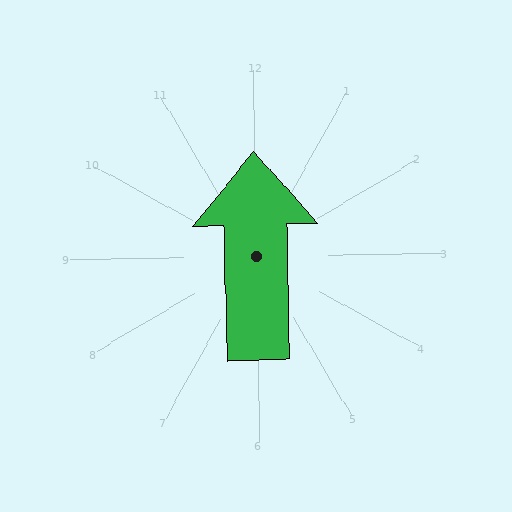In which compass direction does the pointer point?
North.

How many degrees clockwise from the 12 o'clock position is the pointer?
Approximately 360 degrees.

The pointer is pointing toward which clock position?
Roughly 12 o'clock.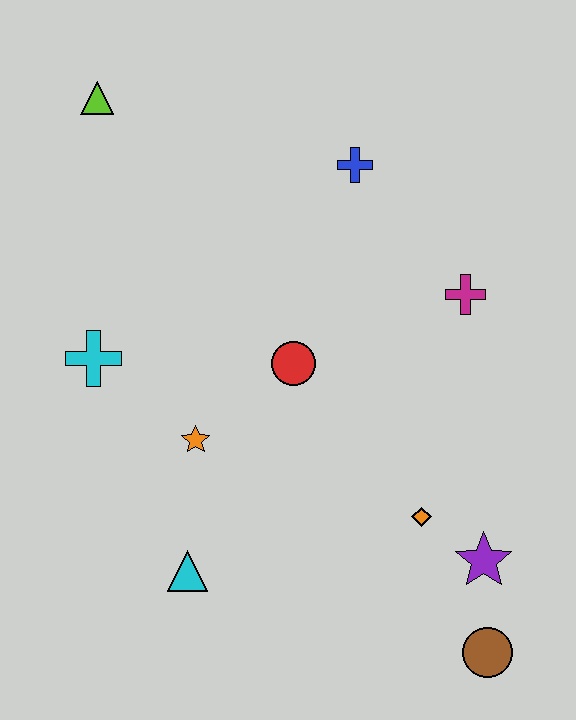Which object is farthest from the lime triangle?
The brown circle is farthest from the lime triangle.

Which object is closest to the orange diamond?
The purple star is closest to the orange diamond.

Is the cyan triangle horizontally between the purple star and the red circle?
No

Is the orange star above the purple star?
Yes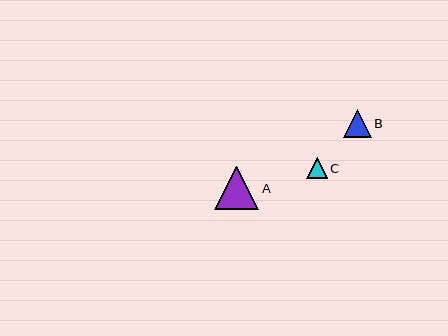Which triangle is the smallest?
Triangle C is the smallest with a size of approximately 20 pixels.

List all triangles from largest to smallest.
From largest to smallest: A, B, C.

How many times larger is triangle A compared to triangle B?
Triangle A is approximately 1.6 times the size of triangle B.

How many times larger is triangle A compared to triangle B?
Triangle A is approximately 1.6 times the size of triangle B.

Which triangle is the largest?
Triangle A is the largest with a size of approximately 44 pixels.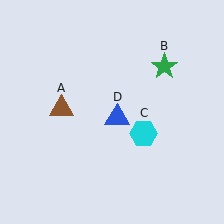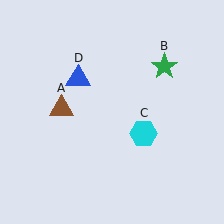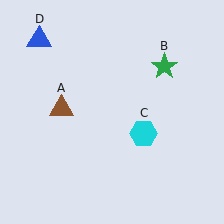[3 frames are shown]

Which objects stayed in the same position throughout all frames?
Brown triangle (object A) and green star (object B) and cyan hexagon (object C) remained stationary.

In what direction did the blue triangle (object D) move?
The blue triangle (object D) moved up and to the left.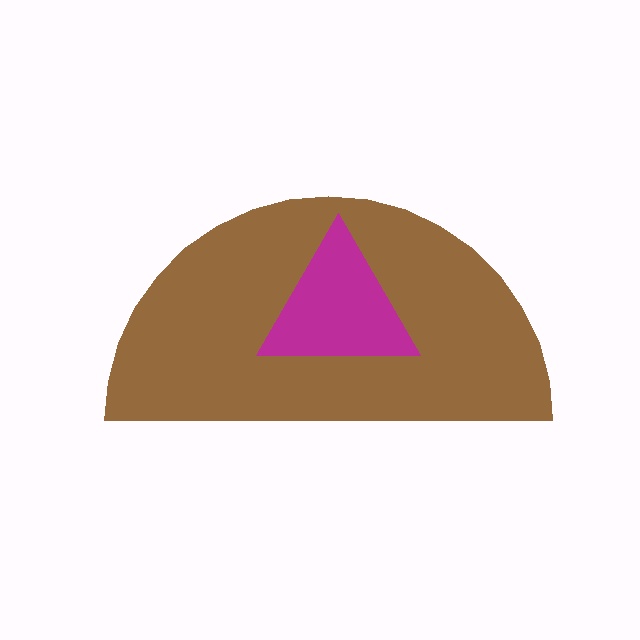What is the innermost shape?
The magenta triangle.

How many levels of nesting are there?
2.